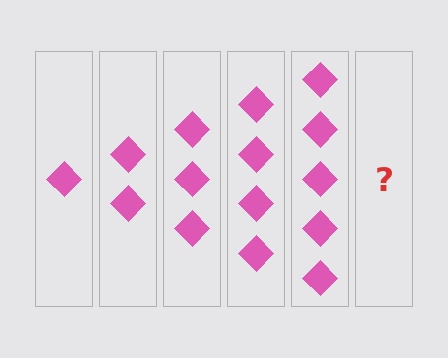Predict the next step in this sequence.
The next step is 6 diamonds.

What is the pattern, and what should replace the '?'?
The pattern is that each step adds one more diamond. The '?' should be 6 diamonds.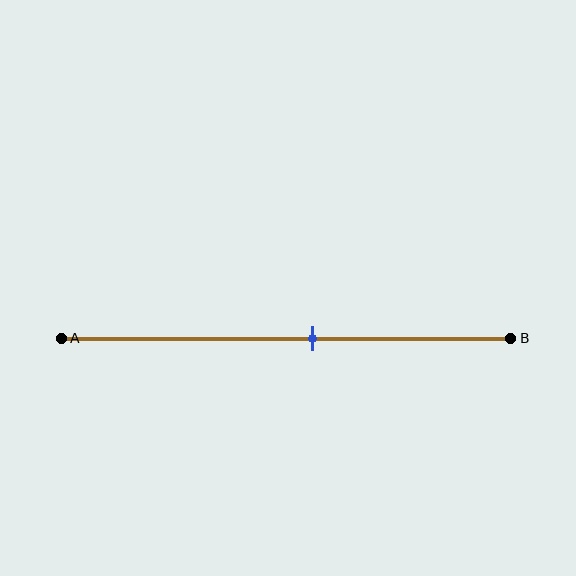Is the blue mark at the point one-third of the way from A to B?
No, the mark is at about 55% from A, not at the 33% one-third point.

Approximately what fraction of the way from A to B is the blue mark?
The blue mark is approximately 55% of the way from A to B.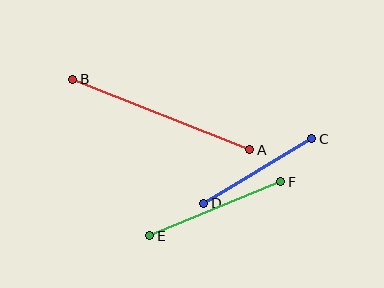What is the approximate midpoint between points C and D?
The midpoint is at approximately (258, 171) pixels.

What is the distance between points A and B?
The distance is approximately 190 pixels.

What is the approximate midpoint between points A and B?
The midpoint is at approximately (161, 114) pixels.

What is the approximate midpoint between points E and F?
The midpoint is at approximately (215, 209) pixels.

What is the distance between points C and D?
The distance is approximately 126 pixels.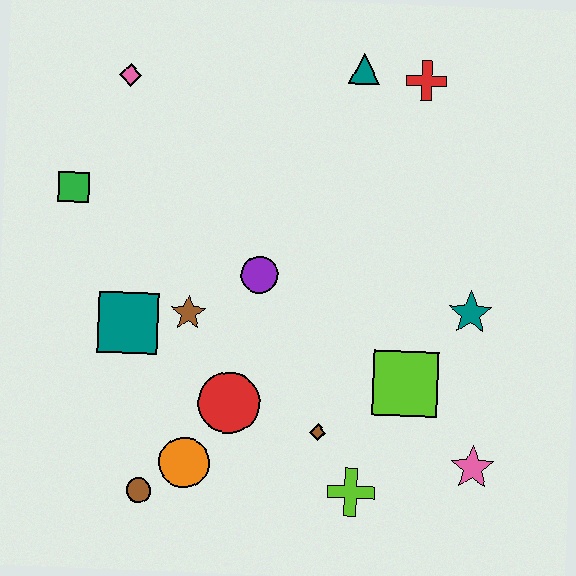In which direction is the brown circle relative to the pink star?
The brown circle is to the left of the pink star.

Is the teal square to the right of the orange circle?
No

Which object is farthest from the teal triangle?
The brown circle is farthest from the teal triangle.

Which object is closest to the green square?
The pink diamond is closest to the green square.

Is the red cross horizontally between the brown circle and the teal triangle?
No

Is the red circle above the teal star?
No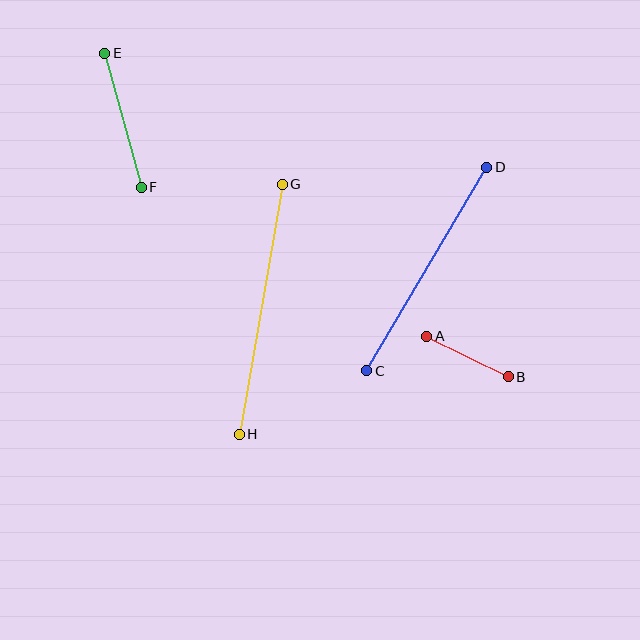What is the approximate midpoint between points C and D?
The midpoint is at approximately (427, 269) pixels.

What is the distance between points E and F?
The distance is approximately 139 pixels.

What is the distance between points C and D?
The distance is approximately 236 pixels.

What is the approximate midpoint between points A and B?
The midpoint is at approximately (468, 357) pixels.